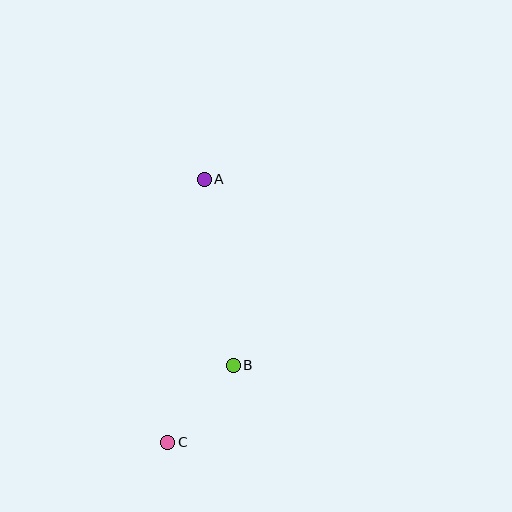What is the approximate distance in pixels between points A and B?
The distance between A and B is approximately 188 pixels.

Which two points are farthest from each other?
Points A and C are farthest from each other.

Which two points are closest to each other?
Points B and C are closest to each other.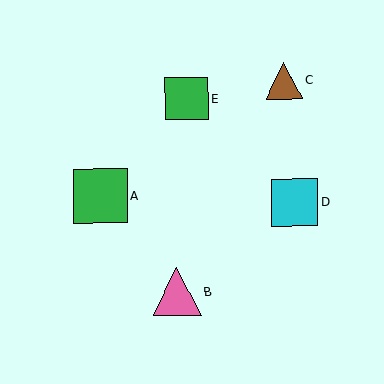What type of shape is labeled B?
Shape B is a pink triangle.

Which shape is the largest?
The green square (labeled A) is the largest.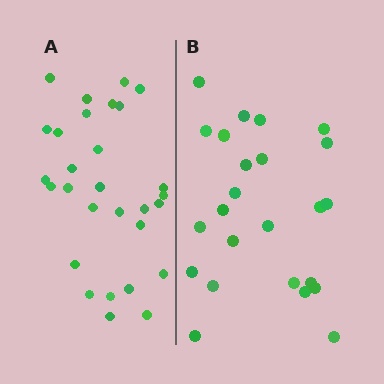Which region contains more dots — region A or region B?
Region A (the left region) has more dots.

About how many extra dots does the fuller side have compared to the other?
Region A has about 5 more dots than region B.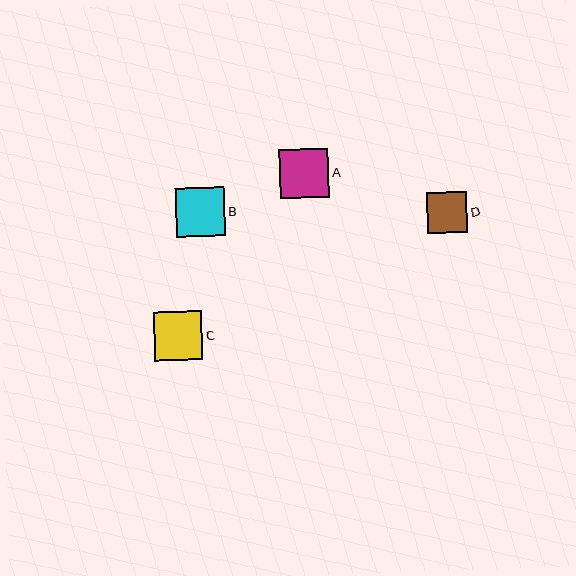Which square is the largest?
Square B is the largest with a size of approximately 49 pixels.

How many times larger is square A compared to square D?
Square A is approximately 1.2 times the size of square D.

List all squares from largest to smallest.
From largest to smallest: B, A, C, D.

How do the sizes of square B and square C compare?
Square B and square C are approximately the same size.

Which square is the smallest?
Square D is the smallest with a size of approximately 41 pixels.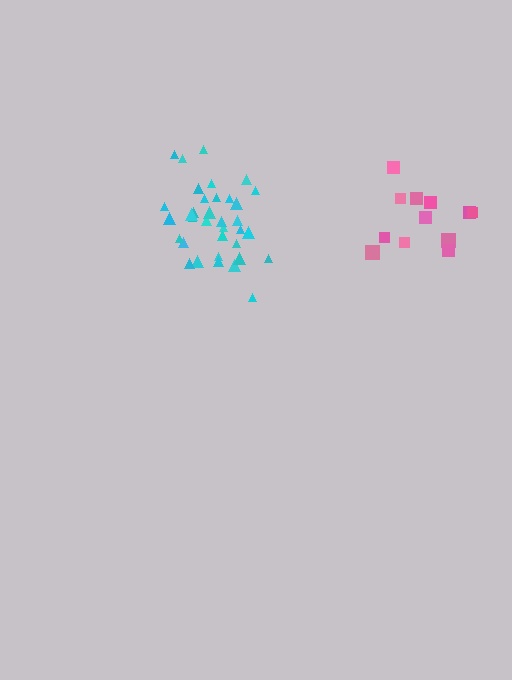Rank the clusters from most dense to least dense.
cyan, pink.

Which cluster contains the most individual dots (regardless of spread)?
Cyan (35).